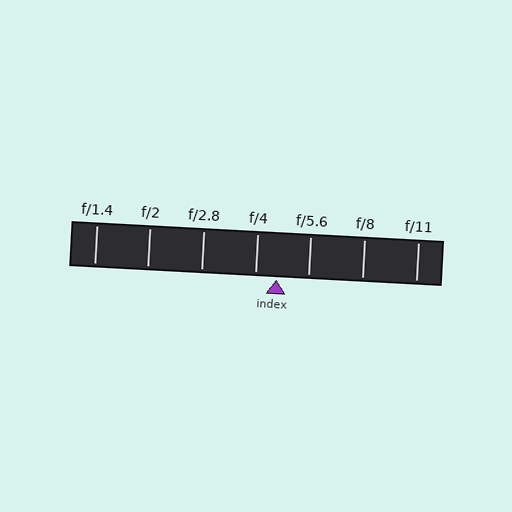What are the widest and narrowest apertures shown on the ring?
The widest aperture shown is f/1.4 and the narrowest is f/11.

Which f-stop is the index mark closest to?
The index mark is closest to f/4.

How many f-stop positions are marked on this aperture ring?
There are 7 f-stop positions marked.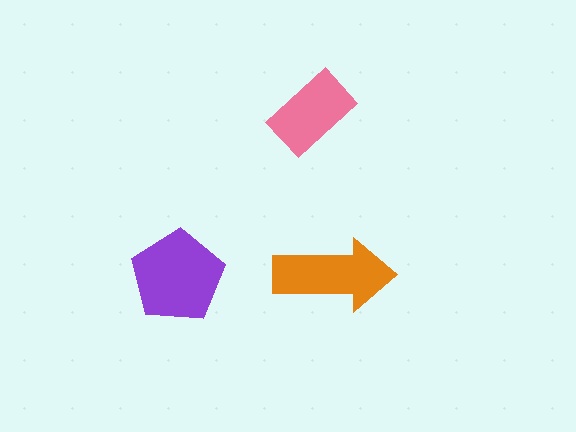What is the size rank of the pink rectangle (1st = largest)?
3rd.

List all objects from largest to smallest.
The purple pentagon, the orange arrow, the pink rectangle.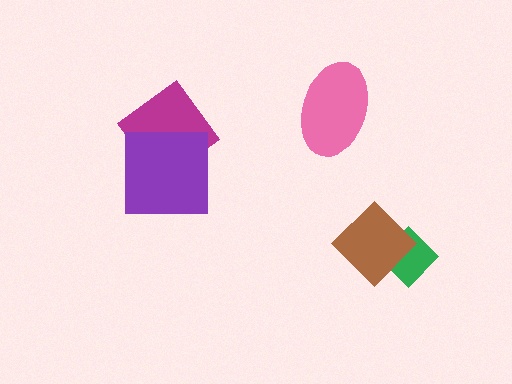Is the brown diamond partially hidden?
No, no other shape covers it.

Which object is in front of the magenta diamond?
The purple square is in front of the magenta diamond.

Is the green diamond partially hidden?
Yes, it is partially covered by another shape.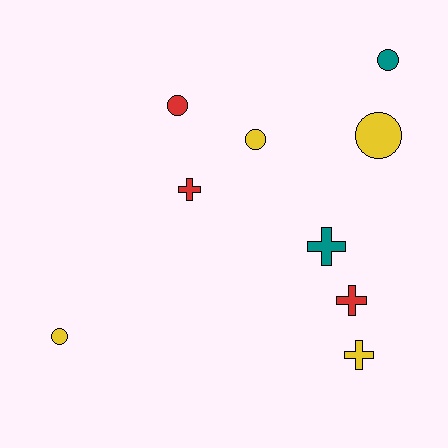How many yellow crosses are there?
There is 1 yellow cross.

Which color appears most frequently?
Yellow, with 4 objects.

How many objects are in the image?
There are 9 objects.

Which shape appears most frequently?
Circle, with 5 objects.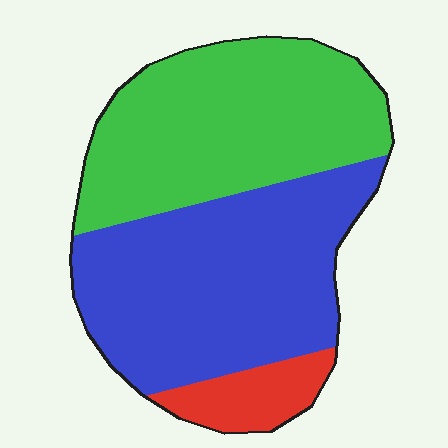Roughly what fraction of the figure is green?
Green covers roughly 45% of the figure.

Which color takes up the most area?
Blue, at roughly 50%.